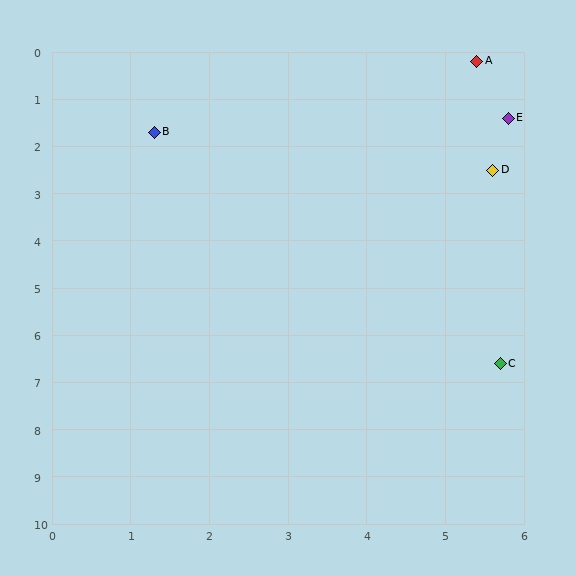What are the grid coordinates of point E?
Point E is at approximately (5.8, 1.4).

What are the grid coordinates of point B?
Point B is at approximately (1.3, 1.7).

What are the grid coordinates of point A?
Point A is at approximately (5.4, 0.2).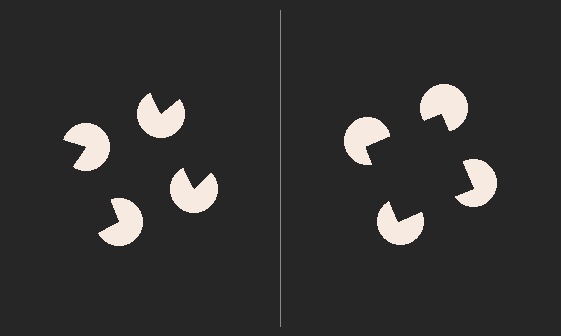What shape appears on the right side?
An illusory square.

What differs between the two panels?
The pac-man discs are positioned identically on both sides; only the wedge orientations differ. On the right they align to a square; on the left they are misaligned.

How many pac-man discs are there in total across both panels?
8 — 4 on each side.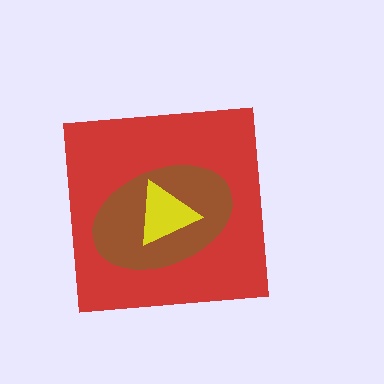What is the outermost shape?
The red square.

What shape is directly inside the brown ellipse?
The yellow triangle.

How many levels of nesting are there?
3.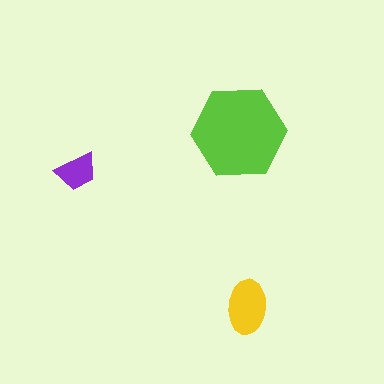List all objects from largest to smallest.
The lime hexagon, the yellow ellipse, the purple trapezoid.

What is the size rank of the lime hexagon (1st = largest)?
1st.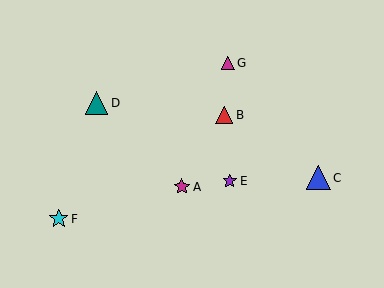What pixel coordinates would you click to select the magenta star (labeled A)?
Click at (182, 187) to select the magenta star A.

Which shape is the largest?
The blue triangle (labeled C) is the largest.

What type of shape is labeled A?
Shape A is a magenta star.